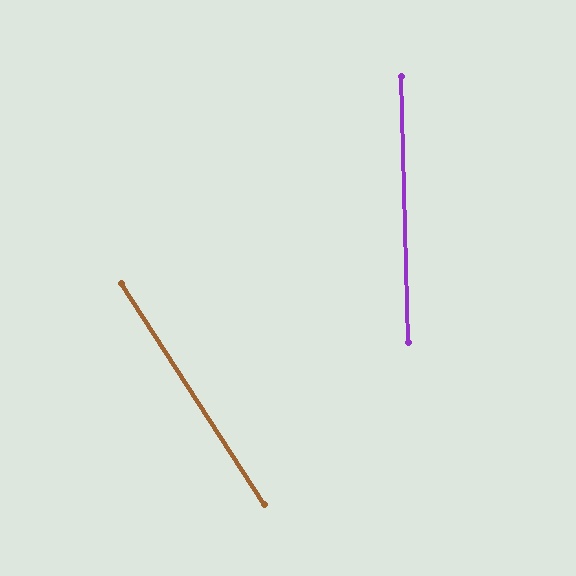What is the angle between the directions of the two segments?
Approximately 31 degrees.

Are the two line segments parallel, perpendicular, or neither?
Neither parallel nor perpendicular — they differ by about 31°.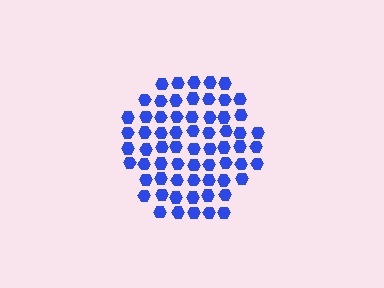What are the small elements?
The small elements are hexagons.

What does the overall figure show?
The overall figure shows a hexagon.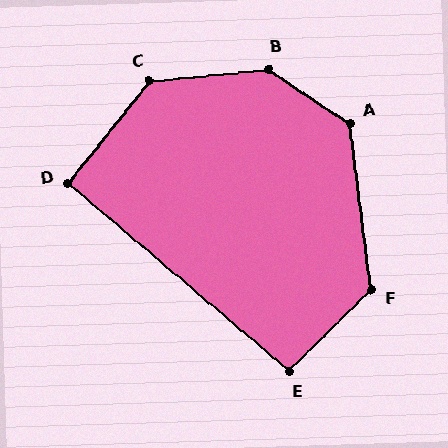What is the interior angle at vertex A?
Approximately 131 degrees (obtuse).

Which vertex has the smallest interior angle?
D, at approximately 92 degrees.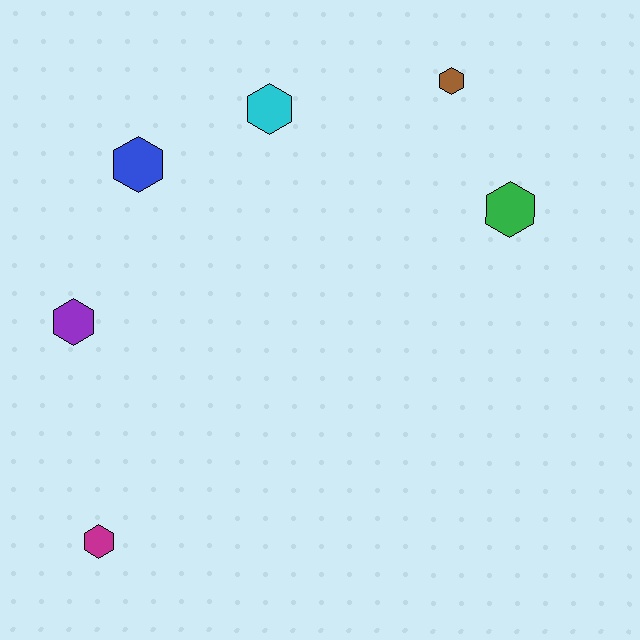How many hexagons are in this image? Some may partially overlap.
There are 6 hexagons.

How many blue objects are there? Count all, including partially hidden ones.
There is 1 blue object.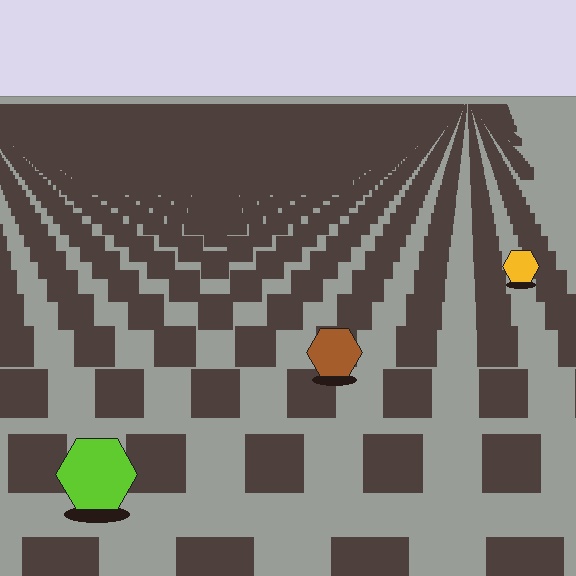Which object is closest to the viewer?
The lime hexagon is closest. The texture marks near it are larger and more spread out.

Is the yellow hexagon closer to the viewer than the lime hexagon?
No. The lime hexagon is closer — you can tell from the texture gradient: the ground texture is coarser near it.